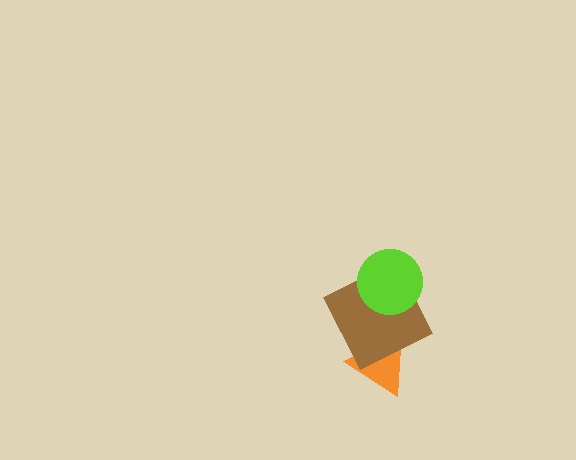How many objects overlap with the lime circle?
1 object overlaps with the lime circle.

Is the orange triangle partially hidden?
Yes, it is partially covered by another shape.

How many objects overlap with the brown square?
2 objects overlap with the brown square.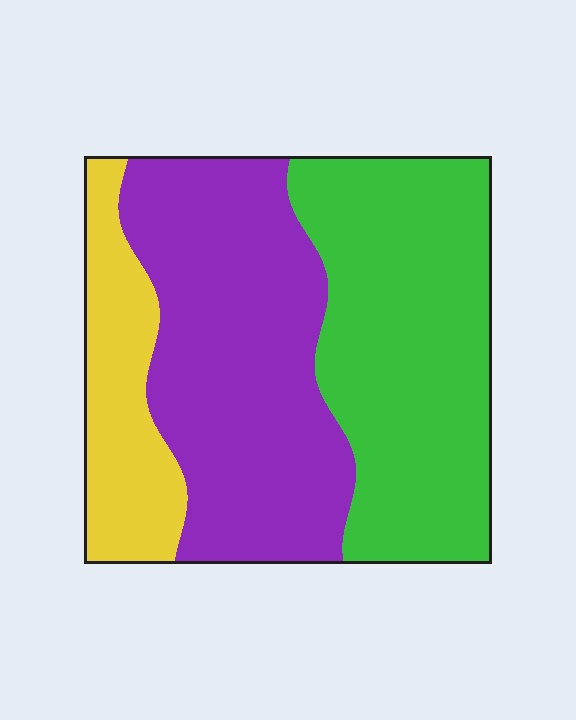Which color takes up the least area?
Yellow, at roughly 15%.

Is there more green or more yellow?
Green.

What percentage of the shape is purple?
Purple covers roughly 40% of the shape.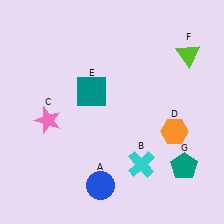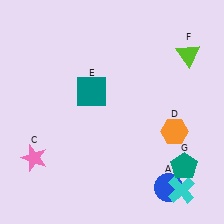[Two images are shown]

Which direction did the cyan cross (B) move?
The cyan cross (B) moved right.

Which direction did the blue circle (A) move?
The blue circle (A) moved right.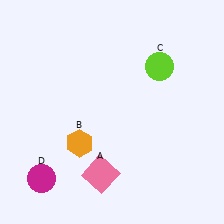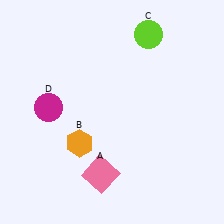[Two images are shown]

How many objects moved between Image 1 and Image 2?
2 objects moved between the two images.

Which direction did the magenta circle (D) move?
The magenta circle (D) moved up.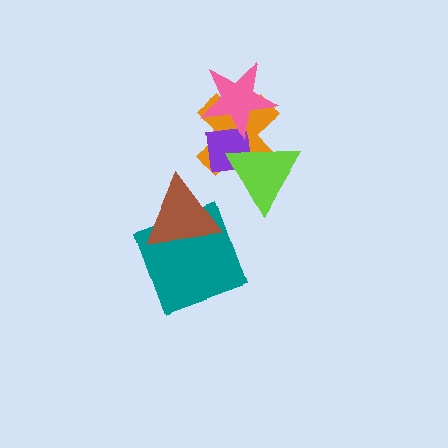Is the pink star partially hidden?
No, no other shape covers it.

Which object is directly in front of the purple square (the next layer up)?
The pink star is directly in front of the purple square.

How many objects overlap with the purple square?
3 objects overlap with the purple square.